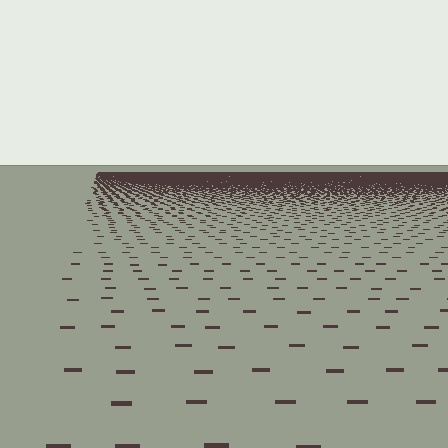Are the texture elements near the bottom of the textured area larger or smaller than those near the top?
Larger. Near the bottom, elements are closer to the viewer and appear at a bigger on-screen size.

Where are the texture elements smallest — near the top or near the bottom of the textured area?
Near the top.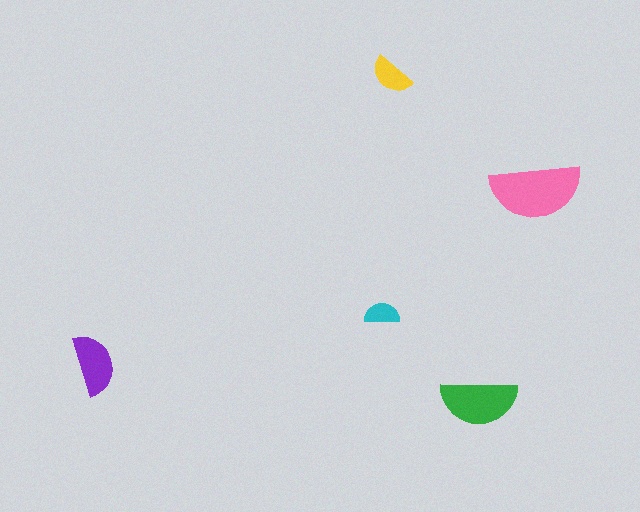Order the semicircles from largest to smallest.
the pink one, the green one, the purple one, the yellow one, the cyan one.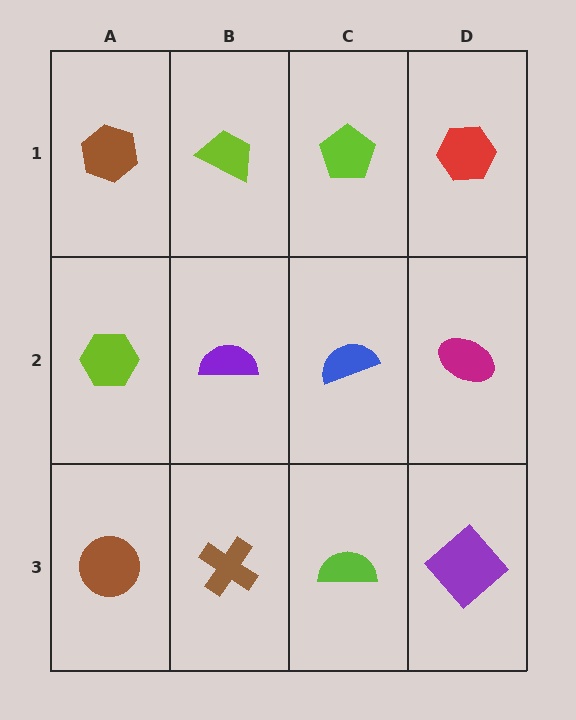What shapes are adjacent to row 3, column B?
A purple semicircle (row 2, column B), a brown circle (row 3, column A), a lime semicircle (row 3, column C).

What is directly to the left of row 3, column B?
A brown circle.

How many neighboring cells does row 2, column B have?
4.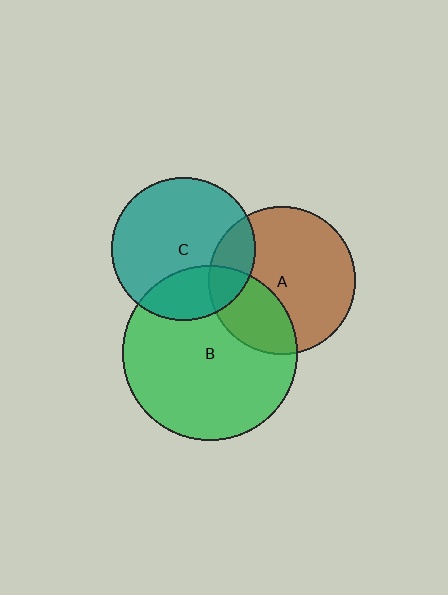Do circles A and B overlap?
Yes.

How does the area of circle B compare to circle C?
Approximately 1.5 times.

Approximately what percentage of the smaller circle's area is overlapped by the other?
Approximately 30%.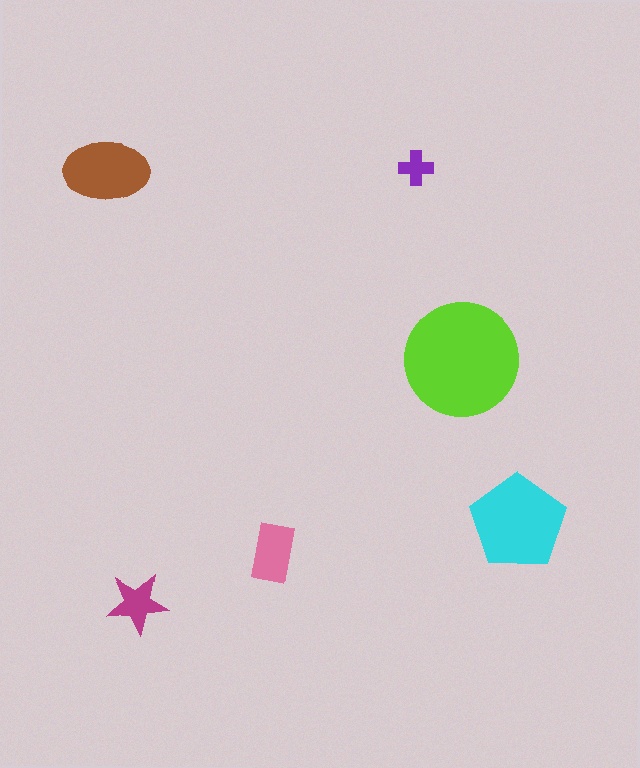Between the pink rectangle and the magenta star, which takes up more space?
The pink rectangle.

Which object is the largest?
The lime circle.